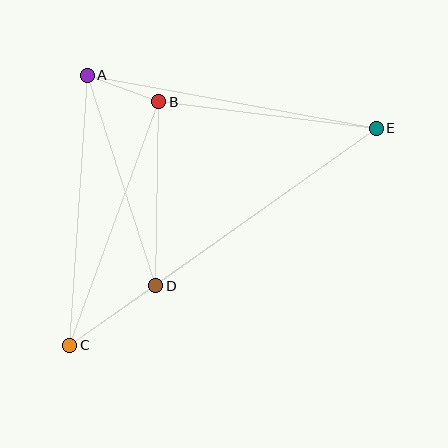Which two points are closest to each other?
Points A and B are closest to each other.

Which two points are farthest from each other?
Points C and E are farthest from each other.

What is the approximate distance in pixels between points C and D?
The distance between C and D is approximately 105 pixels.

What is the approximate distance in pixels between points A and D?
The distance between A and D is approximately 222 pixels.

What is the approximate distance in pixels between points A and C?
The distance between A and C is approximately 271 pixels.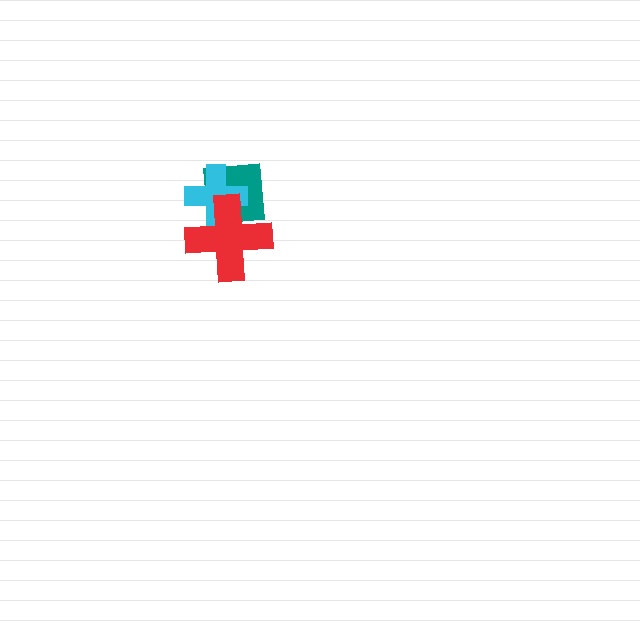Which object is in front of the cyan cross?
The red cross is in front of the cyan cross.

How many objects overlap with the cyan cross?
2 objects overlap with the cyan cross.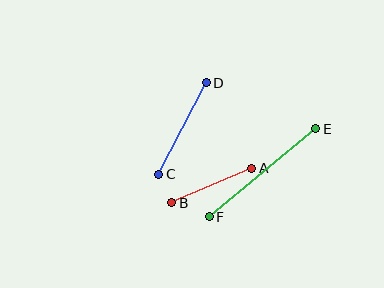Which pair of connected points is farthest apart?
Points E and F are farthest apart.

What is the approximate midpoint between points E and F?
The midpoint is at approximately (262, 173) pixels.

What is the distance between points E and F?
The distance is approximately 138 pixels.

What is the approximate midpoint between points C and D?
The midpoint is at approximately (182, 128) pixels.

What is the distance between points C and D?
The distance is approximately 103 pixels.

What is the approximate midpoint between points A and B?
The midpoint is at approximately (212, 185) pixels.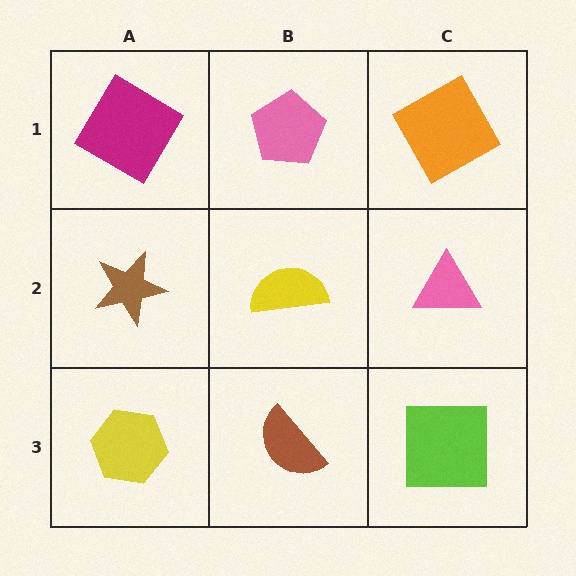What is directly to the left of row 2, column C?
A yellow semicircle.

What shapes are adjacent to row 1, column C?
A pink triangle (row 2, column C), a pink pentagon (row 1, column B).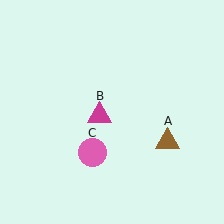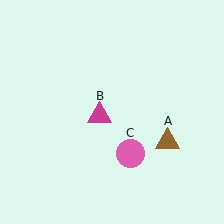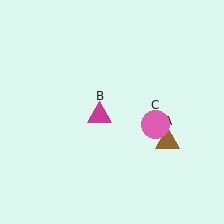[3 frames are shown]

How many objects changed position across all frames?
1 object changed position: pink circle (object C).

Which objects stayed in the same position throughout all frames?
Brown triangle (object A) and magenta triangle (object B) remained stationary.